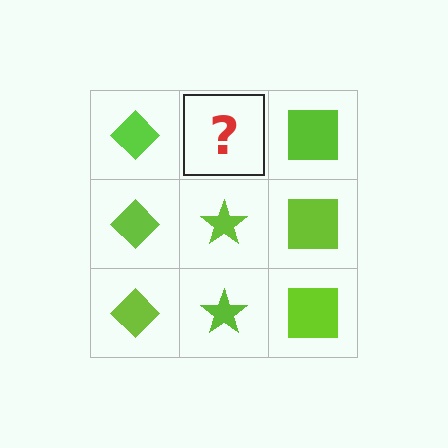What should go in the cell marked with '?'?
The missing cell should contain a lime star.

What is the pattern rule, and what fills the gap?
The rule is that each column has a consistent shape. The gap should be filled with a lime star.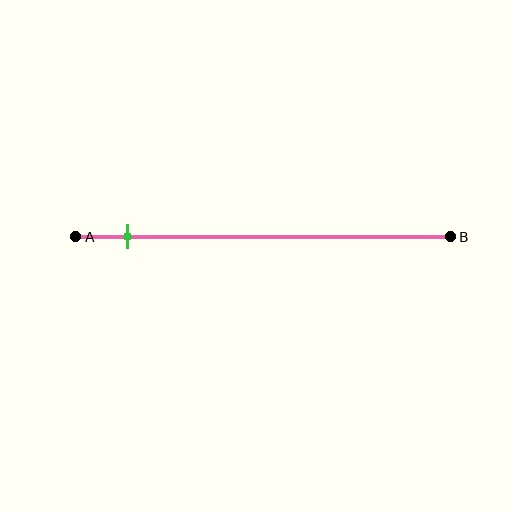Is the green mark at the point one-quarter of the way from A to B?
No, the mark is at about 15% from A, not at the 25% one-quarter point.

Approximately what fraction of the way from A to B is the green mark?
The green mark is approximately 15% of the way from A to B.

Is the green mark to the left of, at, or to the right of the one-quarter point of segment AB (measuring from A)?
The green mark is to the left of the one-quarter point of segment AB.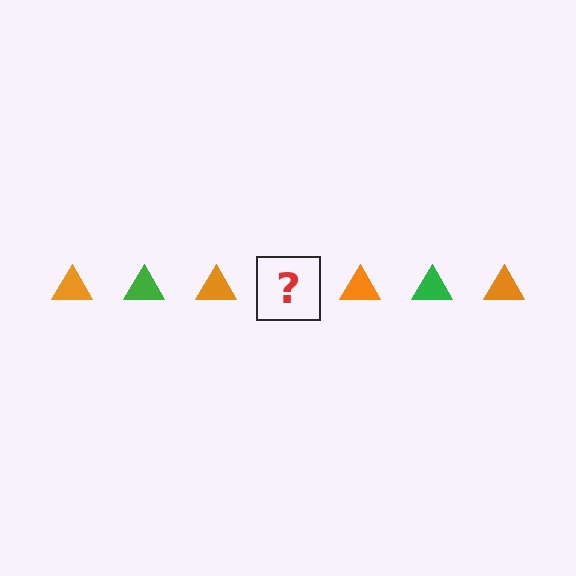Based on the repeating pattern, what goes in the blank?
The blank should be a green triangle.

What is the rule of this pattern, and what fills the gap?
The rule is that the pattern cycles through orange, green triangles. The gap should be filled with a green triangle.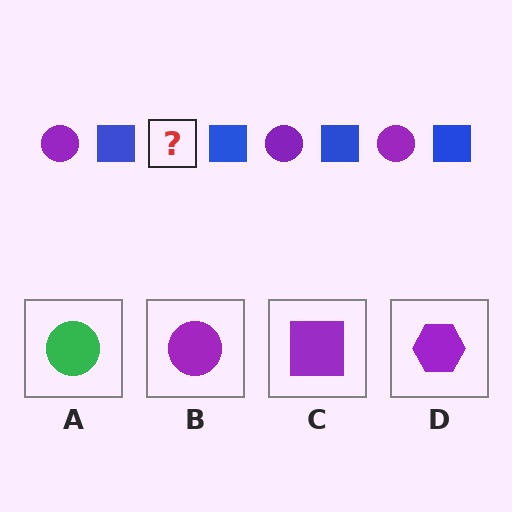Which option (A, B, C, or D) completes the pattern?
B.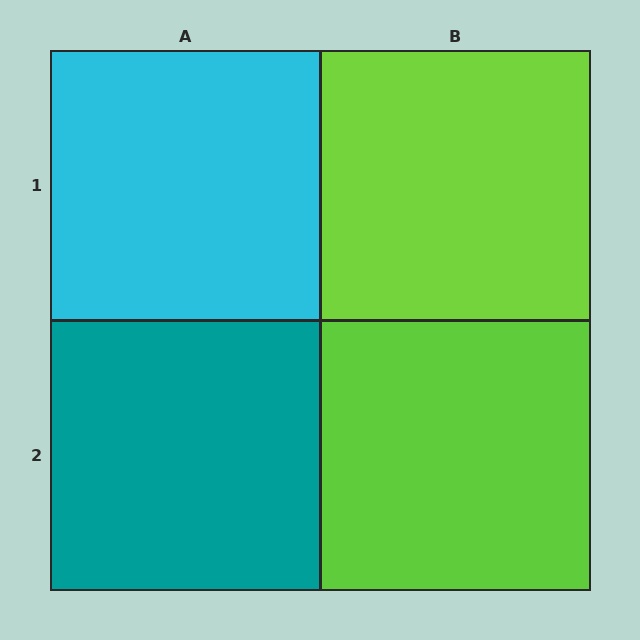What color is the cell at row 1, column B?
Lime.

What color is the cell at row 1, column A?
Cyan.